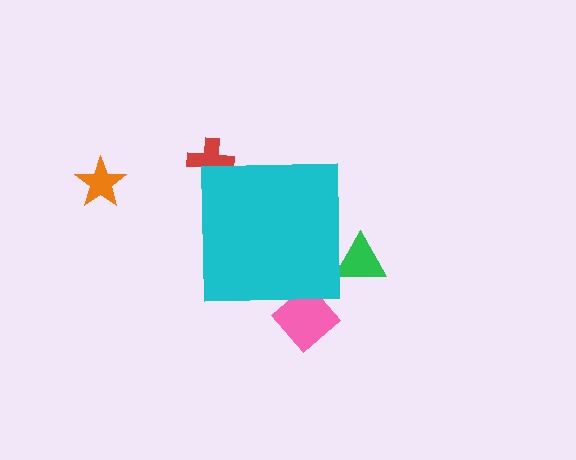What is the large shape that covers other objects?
A cyan square.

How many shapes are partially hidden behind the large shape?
3 shapes are partially hidden.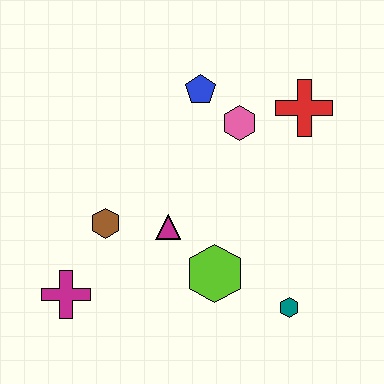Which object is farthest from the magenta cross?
The red cross is farthest from the magenta cross.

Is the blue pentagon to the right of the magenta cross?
Yes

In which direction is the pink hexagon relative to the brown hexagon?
The pink hexagon is to the right of the brown hexagon.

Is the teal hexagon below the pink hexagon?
Yes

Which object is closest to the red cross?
The pink hexagon is closest to the red cross.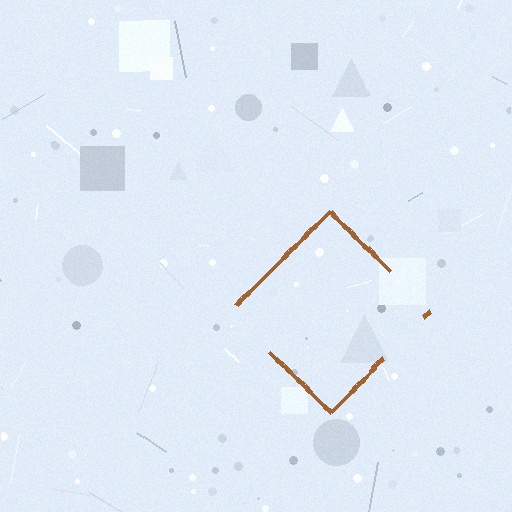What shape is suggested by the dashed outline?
The dashed outline suggests a diamond.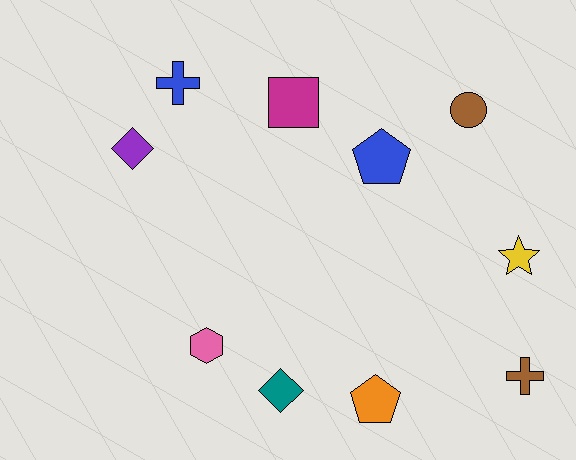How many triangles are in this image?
There are no triangles.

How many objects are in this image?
There are 10 objects.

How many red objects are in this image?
There are no red objects.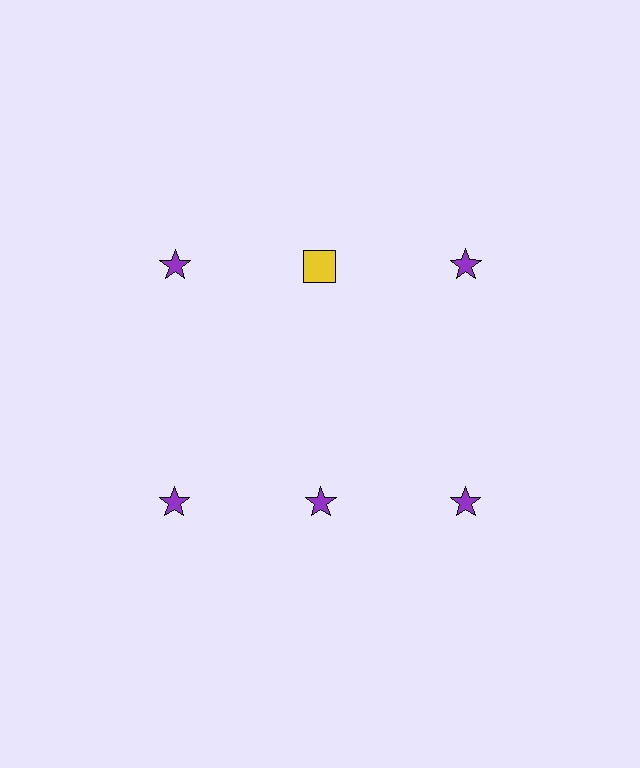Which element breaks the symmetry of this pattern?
The yellow square in the top row, second from left column breaks the symmetry. All other shapes are purple stars.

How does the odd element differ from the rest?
It differs in both color (yellow instead of purple) and shape (square instead of star).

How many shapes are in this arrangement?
There are 6 shapes arranged in a grid pattern.